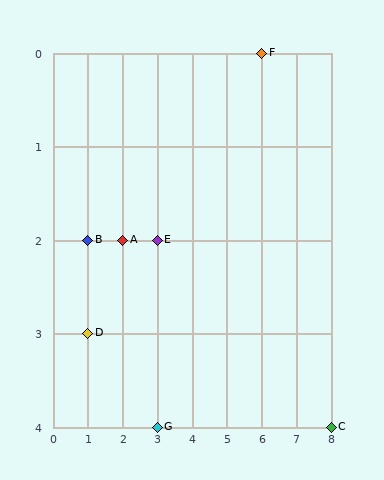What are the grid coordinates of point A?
Point A is at grid coordinates (2, 2).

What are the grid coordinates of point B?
Point B is at grid coordinates (1, 2).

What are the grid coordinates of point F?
Point F is at grid coordinates (6, 0).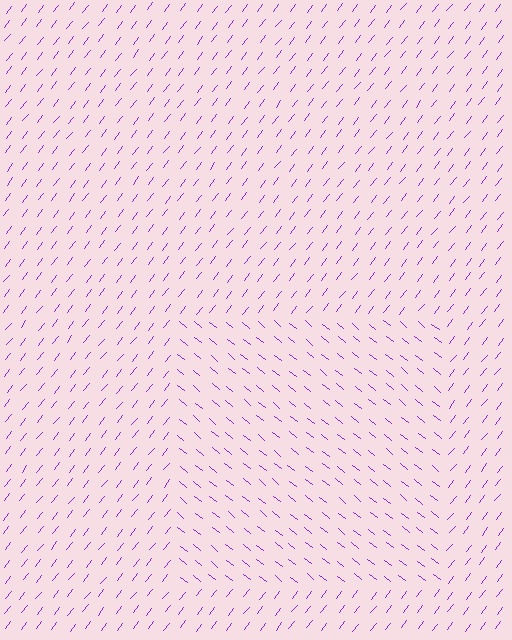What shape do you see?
I see a rectangle.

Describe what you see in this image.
The image is filled with small purple line segments. A rectangle region in the image has lines oriented differently from the surrounding lines, creating a visible texture boundary.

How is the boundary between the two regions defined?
The boundary is defined purely by a change in line orientation (approximately 89 degrees difference). All lines are the same color and thickness.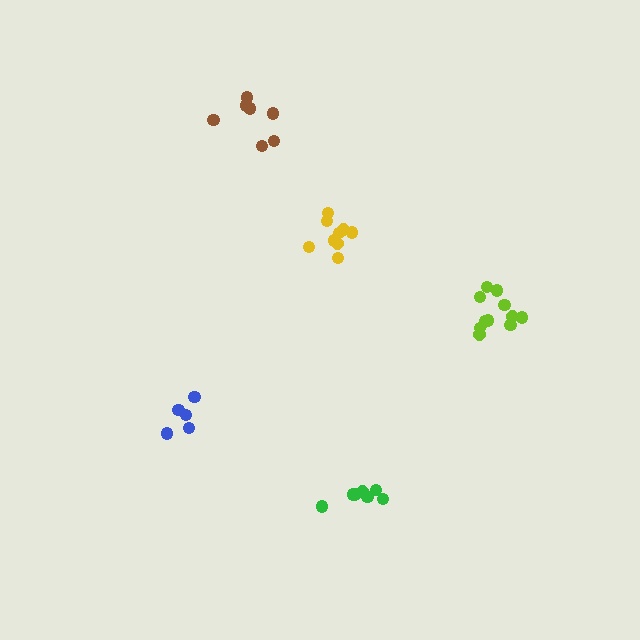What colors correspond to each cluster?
The clusters are colored: green, lime, brown, yellow, blue.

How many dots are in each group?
Group 1: 7 dots, Group 2: 11 dots, Group 3: 7 dots, Group 4: 9 dots, Group 5: 5 dots (39 total).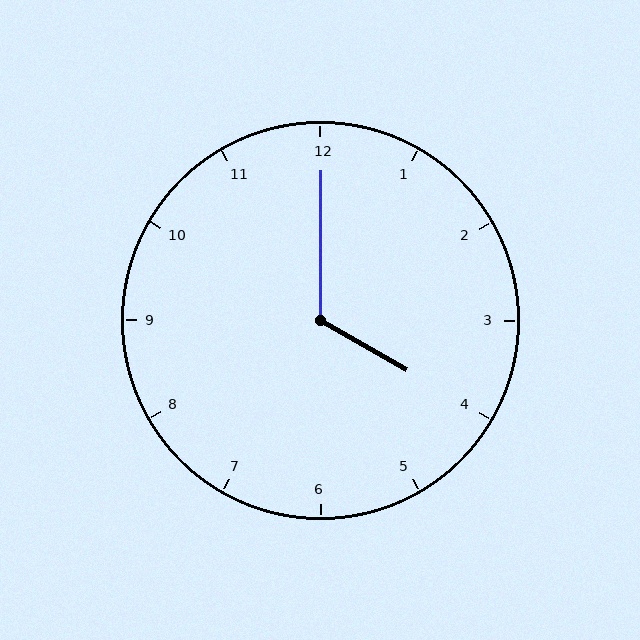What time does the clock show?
4:00.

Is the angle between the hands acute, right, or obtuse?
It is obtuse.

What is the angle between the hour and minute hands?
Approximately 120 degrees.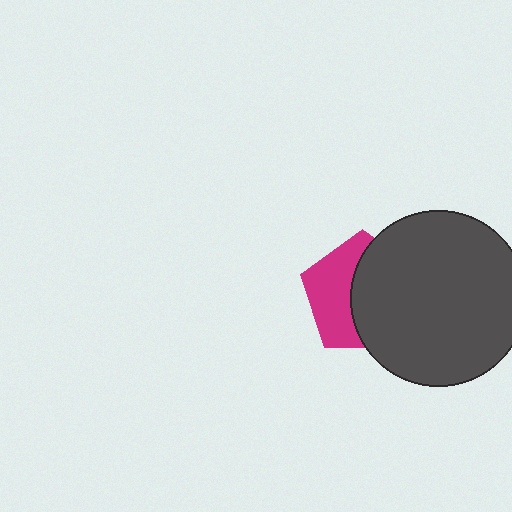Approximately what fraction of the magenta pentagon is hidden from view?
Roughly 56% of the magenta pentagon is hidden behind the dark gray circle.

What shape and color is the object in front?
The object in front is a dark gray circle.